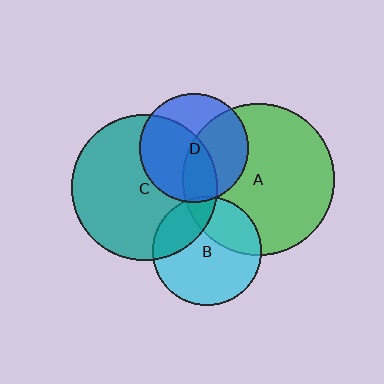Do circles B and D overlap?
Yes.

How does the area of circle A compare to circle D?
Approximately 1.9 times.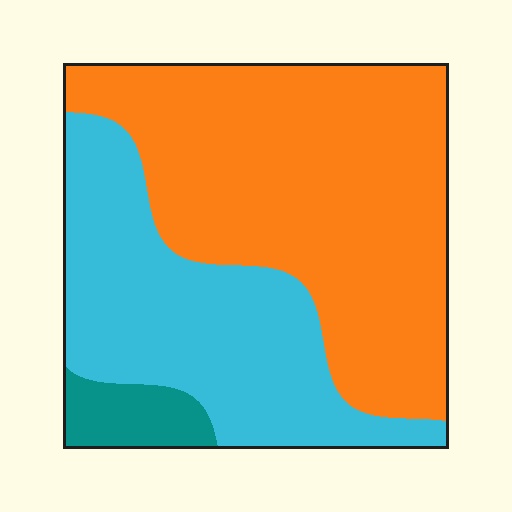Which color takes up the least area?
Teal, at roughly 5%.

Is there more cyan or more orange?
Orange.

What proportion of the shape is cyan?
Cyan covers 37% of the shape.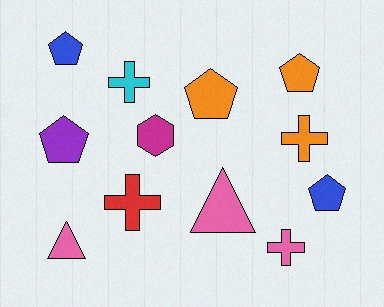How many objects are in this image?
There are 12 objects.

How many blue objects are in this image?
There are 2 blue objects.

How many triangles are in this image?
There are 2 triangles.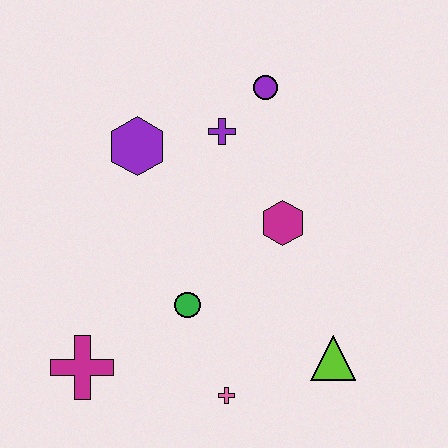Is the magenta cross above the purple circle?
No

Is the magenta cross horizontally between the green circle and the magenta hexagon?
No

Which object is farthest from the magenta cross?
The purple circle is farthest from the magenta cross.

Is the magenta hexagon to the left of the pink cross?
No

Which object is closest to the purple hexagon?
The purple cross is closest to the purple hexagon.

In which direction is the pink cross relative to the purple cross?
The pink cross is below the purple cross.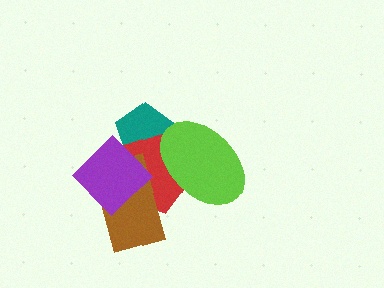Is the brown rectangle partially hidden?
Yes, it is partially covered by another shape.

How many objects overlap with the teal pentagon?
3 objects overlap with the teal pentagon.